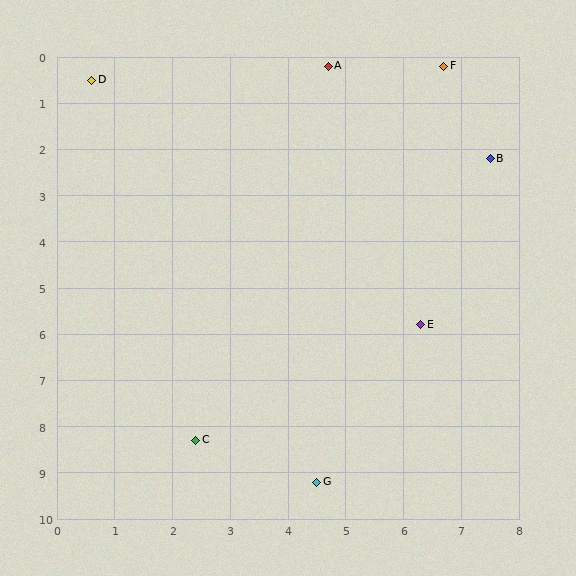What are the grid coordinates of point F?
Point F is at approximately (6.7, 0.2).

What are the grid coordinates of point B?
Point B is at approximately (7.5, 2.2).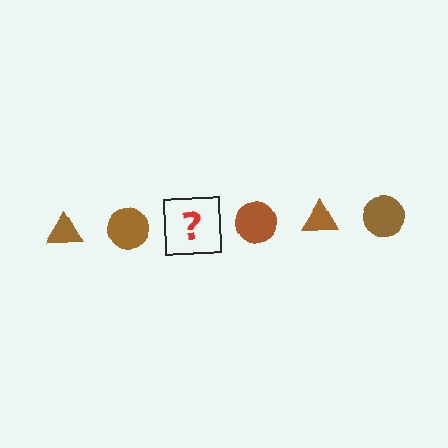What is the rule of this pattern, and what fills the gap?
The rule is that the pattern cycles through triangle, circle shapes in brown. The gap should be filled with a brown triangle.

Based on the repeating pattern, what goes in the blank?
The blank should be a brown triangle.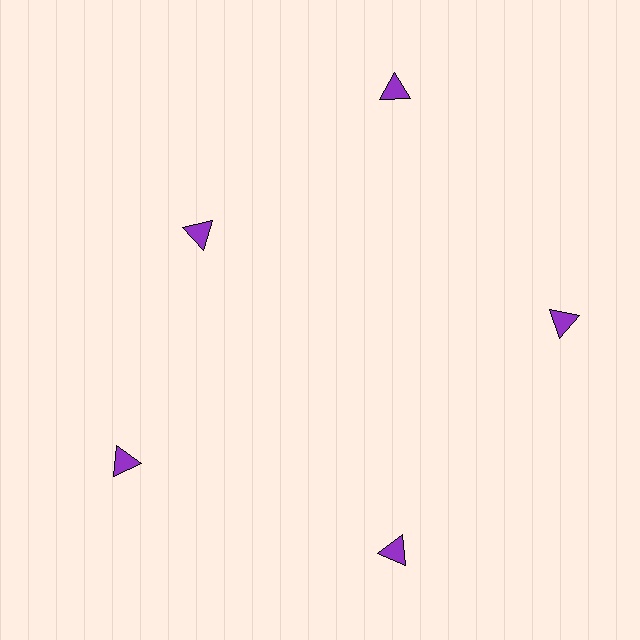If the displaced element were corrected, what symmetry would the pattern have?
It would have 5-fold rotational symmetry — the pattern would map onto itself every 72 degrees.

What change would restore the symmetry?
The symmetry would be restored by moving it outward, back onto the ring so that all 5 triangles sit at equal angles and equal distance from the center.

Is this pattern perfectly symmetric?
No. The 5 purple triangles are arranged in a ring, but one element near the 10 o'clock position is pulled inward toward the center, breaking the 5-fold rotational symmetry.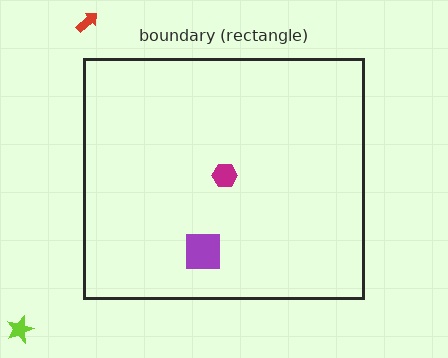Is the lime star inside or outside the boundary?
Outside.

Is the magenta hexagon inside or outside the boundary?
Inside.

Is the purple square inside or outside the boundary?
Inside.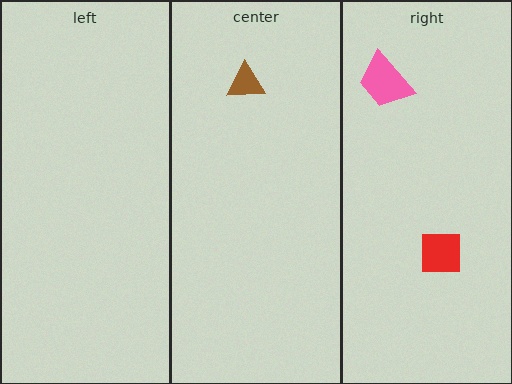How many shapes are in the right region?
2.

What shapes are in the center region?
The brown triangle.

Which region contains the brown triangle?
The center region.